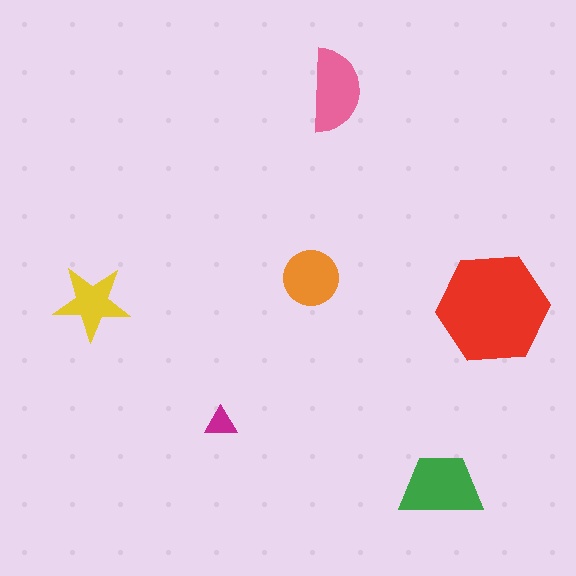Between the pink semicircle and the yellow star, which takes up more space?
The pink semicircle.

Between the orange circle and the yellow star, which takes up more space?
The orange circle.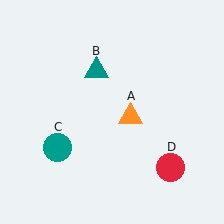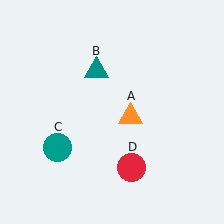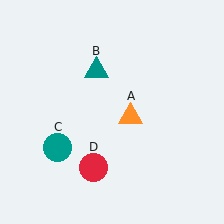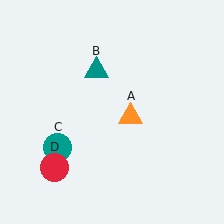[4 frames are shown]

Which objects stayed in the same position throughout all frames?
Orange triangle (object A) and teal triangle (object B) and teal circle (object C) remained stationary.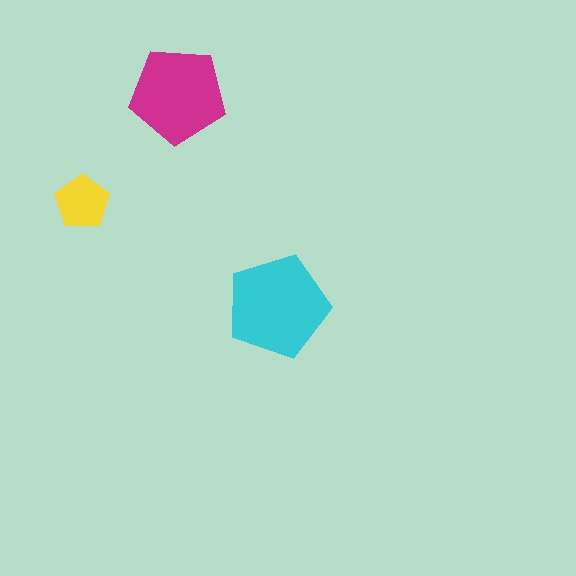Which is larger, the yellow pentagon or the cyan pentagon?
The cyan one.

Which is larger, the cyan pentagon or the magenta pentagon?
The cyan one.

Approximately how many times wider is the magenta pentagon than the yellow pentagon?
About 2 times wider.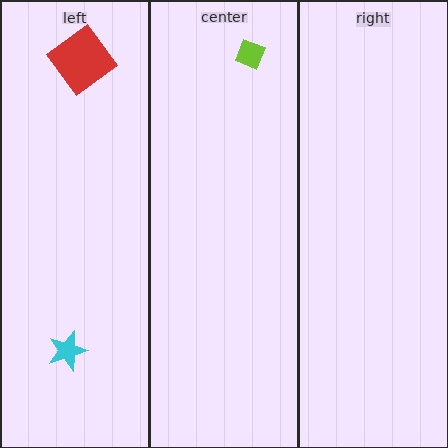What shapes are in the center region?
The lime diamond.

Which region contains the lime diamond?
The center region.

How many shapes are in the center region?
1.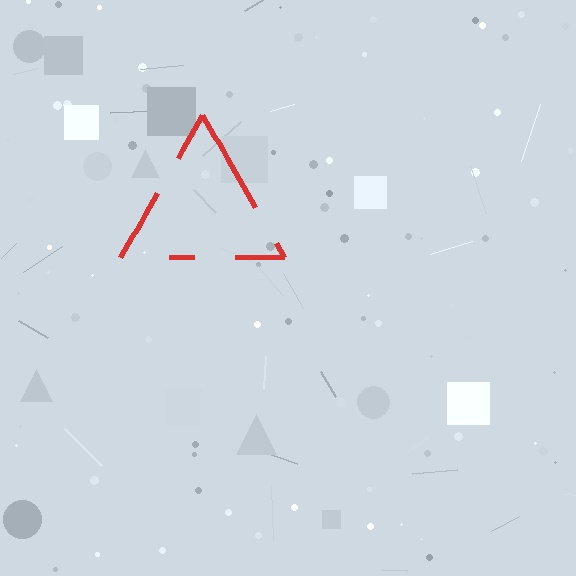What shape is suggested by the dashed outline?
The dashed outline suggests a triangle.